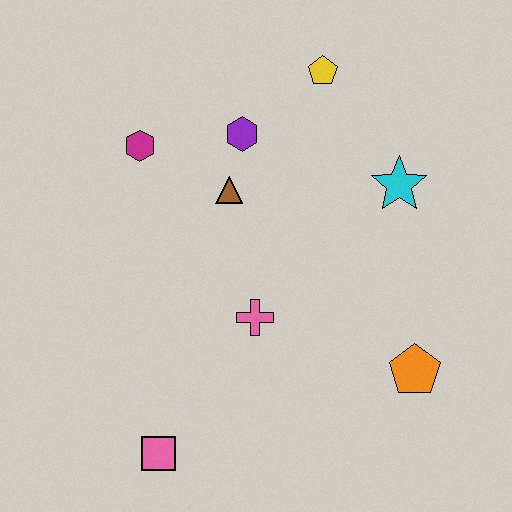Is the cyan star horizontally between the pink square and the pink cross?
No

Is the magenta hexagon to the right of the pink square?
No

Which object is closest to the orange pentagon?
The pink cross is closest to the orange pentagon.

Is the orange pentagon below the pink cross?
Yes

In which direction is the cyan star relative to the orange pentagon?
The cyan star is above the orange pentagon.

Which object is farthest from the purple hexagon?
The pink square is farthest from the purple hexagon.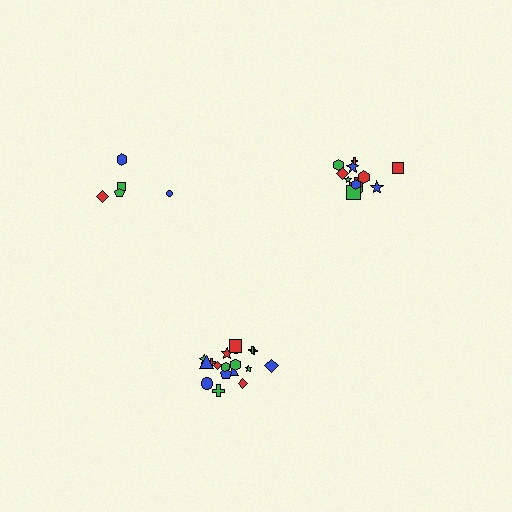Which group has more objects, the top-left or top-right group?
The top-right group.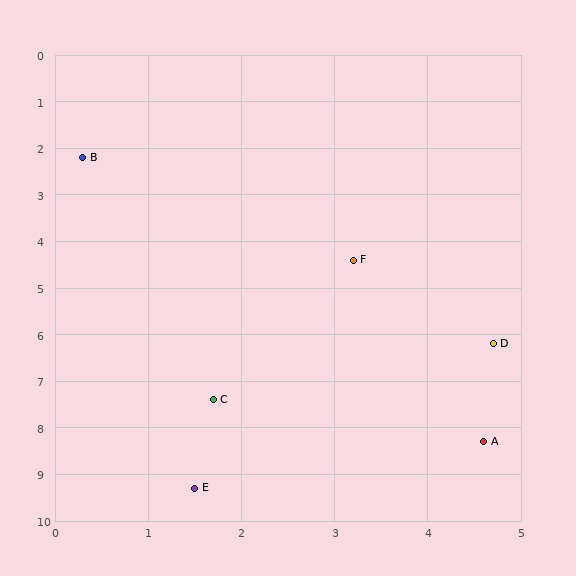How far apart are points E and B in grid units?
Points E and B are about 7.2 grid units apart.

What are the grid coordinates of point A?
Point A is at approximately (4.6, 8.3).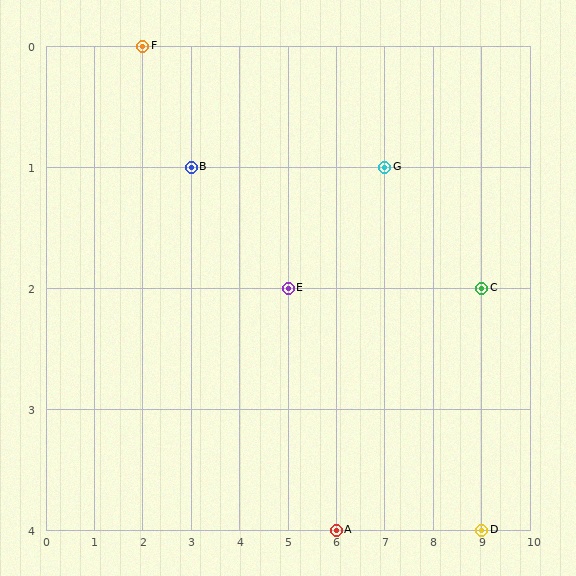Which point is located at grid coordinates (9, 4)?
Point D is at (9, 4).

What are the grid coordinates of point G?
Point G is at grid coordinates (7, 1).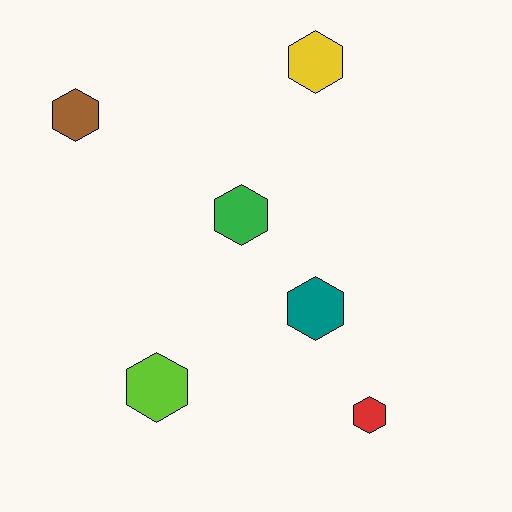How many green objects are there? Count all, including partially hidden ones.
There is 1 green object.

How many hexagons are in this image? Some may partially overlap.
There are 6 hexagons.